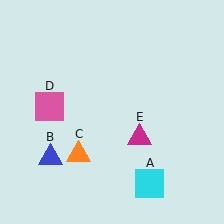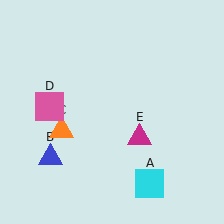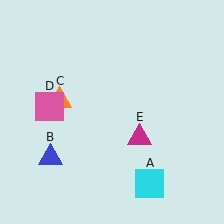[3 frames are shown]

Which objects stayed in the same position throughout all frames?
Cyan square (object A) and blue triangle (object B) and pink square (object D) and magenta triangle (object E) remained stationary.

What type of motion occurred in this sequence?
The orange triangle (object C) rotated clockwise around the center of the scene.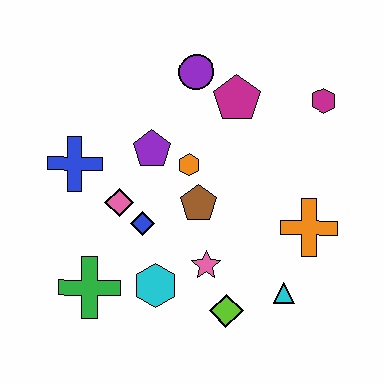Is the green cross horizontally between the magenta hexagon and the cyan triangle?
No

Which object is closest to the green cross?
The cyan hexagon is closest to the green cross.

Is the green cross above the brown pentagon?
No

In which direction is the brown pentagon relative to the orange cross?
The brown pentagon is to the left of the orange cross.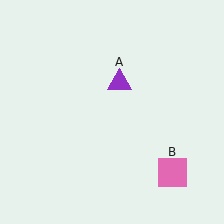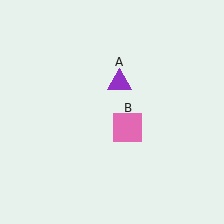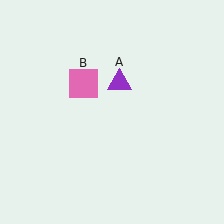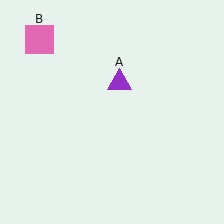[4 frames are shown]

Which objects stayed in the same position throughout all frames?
Purple triangle (object A) remained stationary.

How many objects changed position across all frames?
1 object changed position: pink square (object B).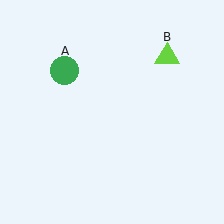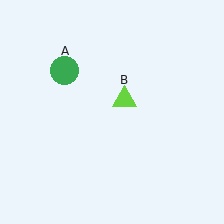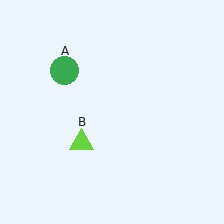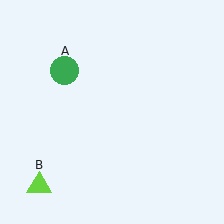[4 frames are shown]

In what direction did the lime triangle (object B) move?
The lime triangle (object B) moved down and to the left.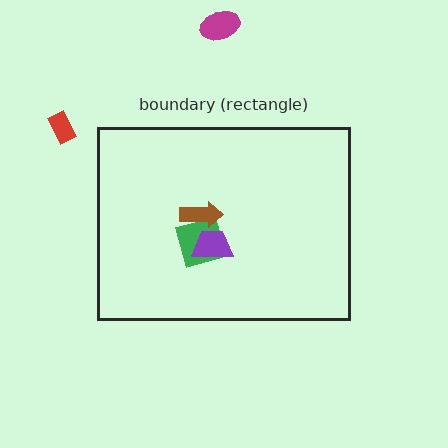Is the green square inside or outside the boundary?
Inside.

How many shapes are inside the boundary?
3 inside, 2 outside.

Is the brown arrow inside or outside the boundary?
Inside.